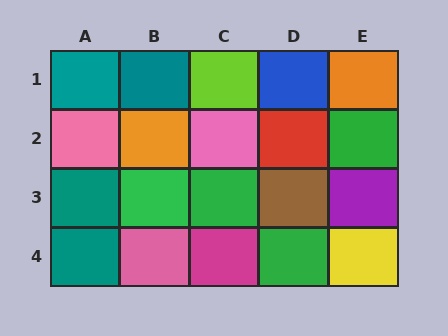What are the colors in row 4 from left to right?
Teal, pink, magenta, green, yellow.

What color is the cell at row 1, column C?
Lime.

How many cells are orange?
2 cells are orange.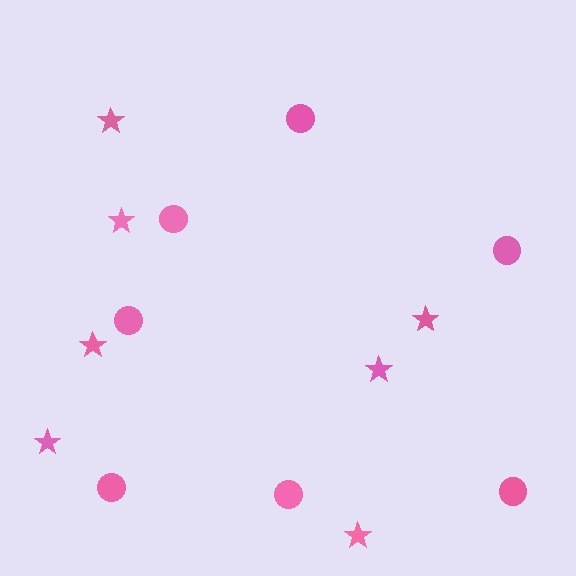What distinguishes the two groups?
There are 2 groups: one group of circles (7) and one group of stars (7).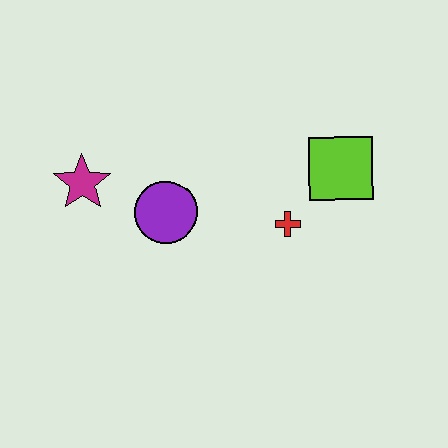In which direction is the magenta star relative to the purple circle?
The magenta star is to the left of the purple circle.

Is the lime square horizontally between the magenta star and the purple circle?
No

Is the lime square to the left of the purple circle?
No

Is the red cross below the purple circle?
Yes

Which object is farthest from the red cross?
The magenta star is farthest from the red cross.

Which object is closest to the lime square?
The red cross is closest to the lime square.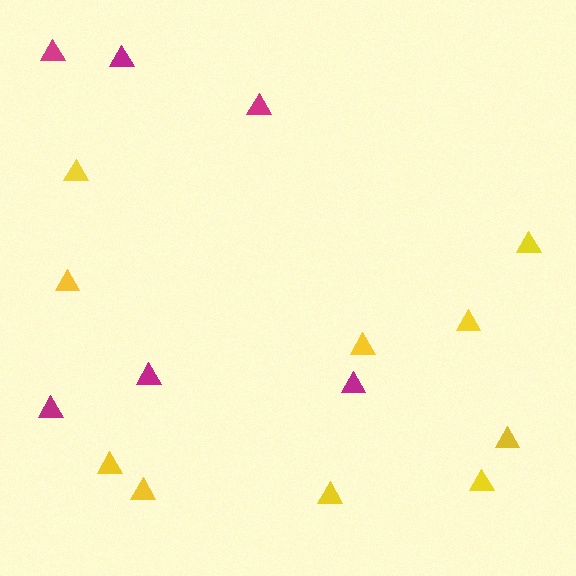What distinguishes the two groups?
There are 2 groups: one group of magenta triangles (6) and one group of yellow triangles (10).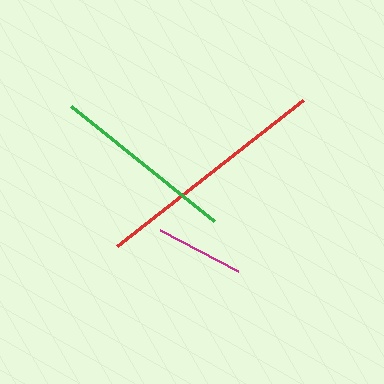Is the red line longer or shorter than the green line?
The red line is longer than the green line.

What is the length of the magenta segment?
The magenta segment is approximately 88 pixels long.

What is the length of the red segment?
The red segment is approximately 236 pixels long.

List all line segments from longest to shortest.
From longest to shortest: red, green, magenta.